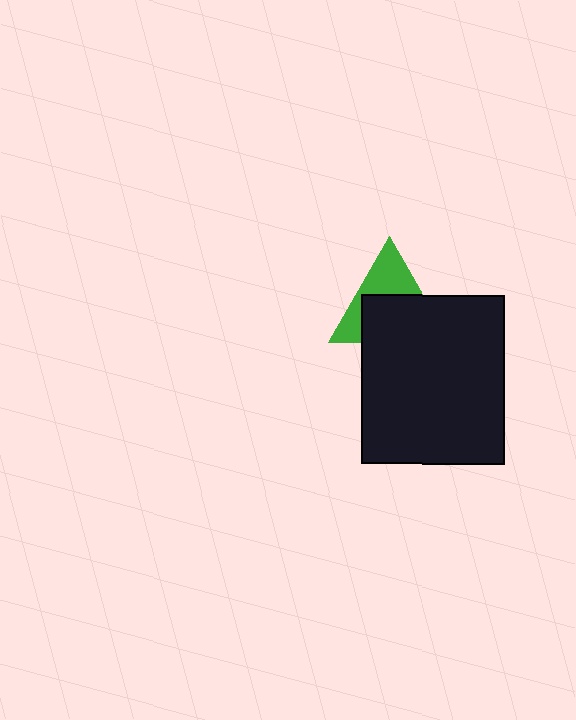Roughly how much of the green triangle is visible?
A small part of it is visible (roughly 43%).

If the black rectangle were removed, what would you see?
You would see the complete green triangle.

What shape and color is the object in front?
The object in front is a black rectangle.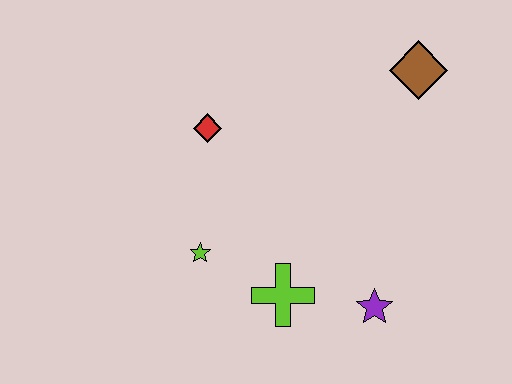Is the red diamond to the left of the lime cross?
Yes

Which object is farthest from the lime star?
The brown diamond is farthest from the lime star.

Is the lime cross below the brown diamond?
Yes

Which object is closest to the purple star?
The lime cross is closest to the purple star.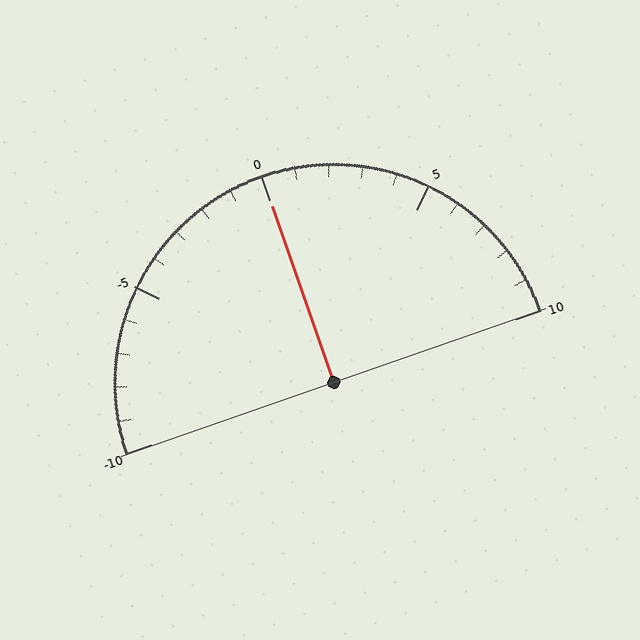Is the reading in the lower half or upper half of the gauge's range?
The reading is in the upper half of the range (-10 to 10).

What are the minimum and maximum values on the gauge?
The gauge ranges from -10 to 10.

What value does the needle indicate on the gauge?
The needle indicates approximately 0.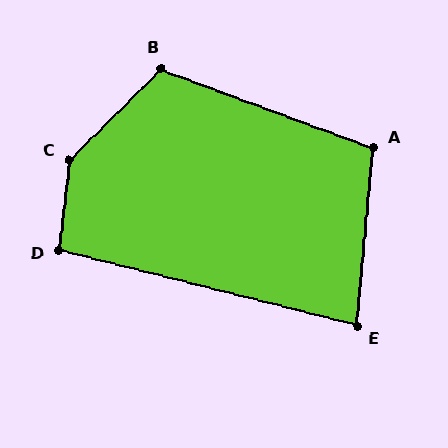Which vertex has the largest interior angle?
C, at approximately 141 degrees.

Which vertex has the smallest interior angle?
E, at approximately 81 degrees.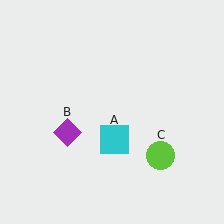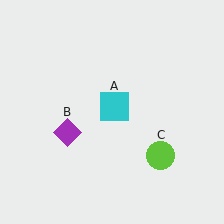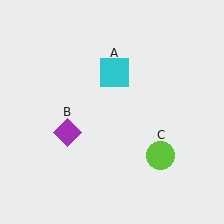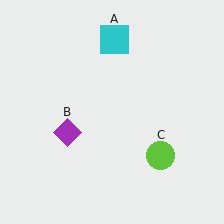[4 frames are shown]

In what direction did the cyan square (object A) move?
The cyan square (object A) moved up.